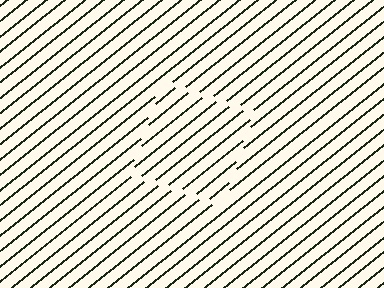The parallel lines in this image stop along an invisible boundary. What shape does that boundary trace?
An illusory square. The interior of the shape contains the same grating, shifted by half a period — the contour is defined by the phase discontinuity where line-ends from the inner and outer gratings abut.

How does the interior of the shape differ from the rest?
The interior of the shape contains the same grating, shifted by half a period — the contour is defined by the phase discontinuity where line-ends from the inner and outer gratings abut.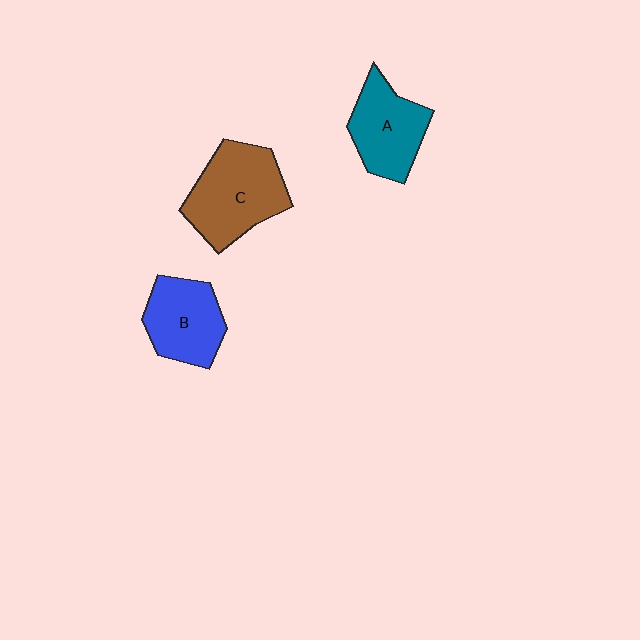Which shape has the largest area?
Shape C (brown).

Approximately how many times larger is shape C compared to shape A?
Approximately 1.3 times.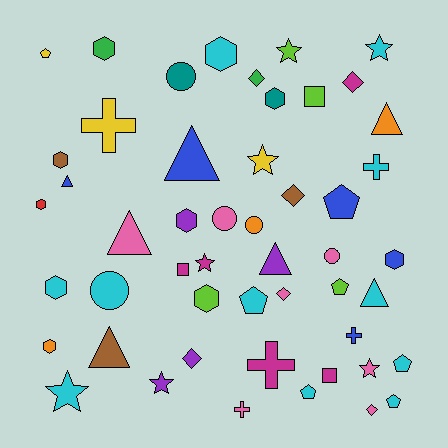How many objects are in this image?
There are 50 objects.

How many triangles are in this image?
There are 7 triangles.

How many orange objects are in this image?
There are 3 orange objects.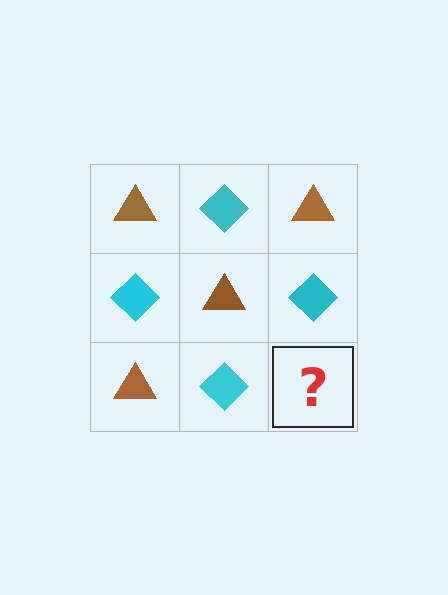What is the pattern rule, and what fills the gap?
The rule is that it alternates brown triangle and cyan diamond in a checkerboard pattern. The gap should be filled with a brown triangle.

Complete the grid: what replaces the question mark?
The question mark should be replaced with a brown triangle.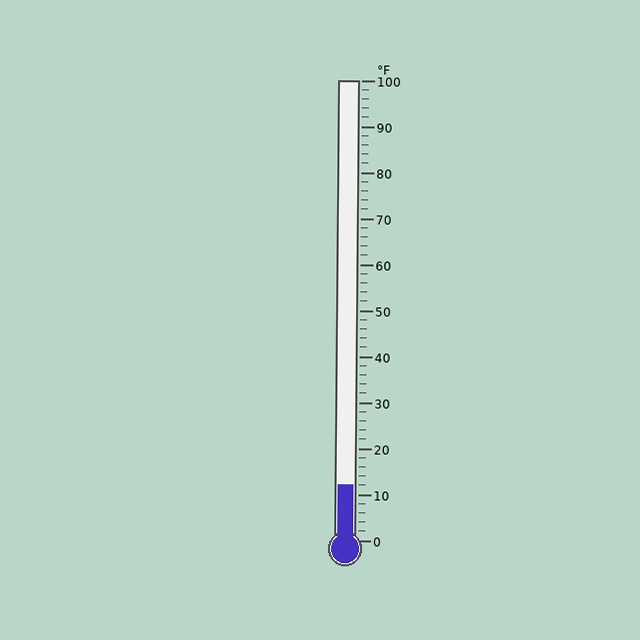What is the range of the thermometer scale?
The thermometer scale ranges from 0°F to 100°F.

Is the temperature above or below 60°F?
The temperature is below 60°F.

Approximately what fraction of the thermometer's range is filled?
The thermometer is filled to approximately 10% of its range.